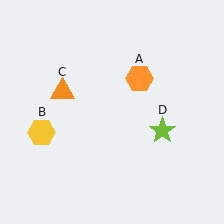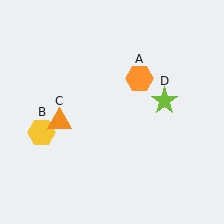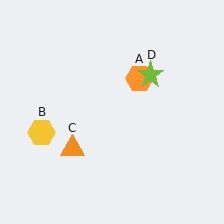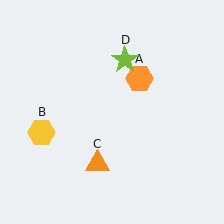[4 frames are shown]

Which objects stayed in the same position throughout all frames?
Orange hexagon (object A) and yellow hexagon (object B) remained stationary.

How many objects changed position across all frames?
2 objects changed position: orange triangle (object C), lime star (object D).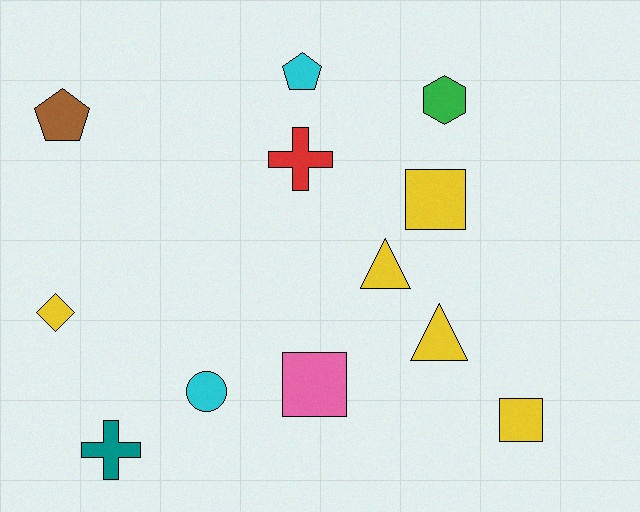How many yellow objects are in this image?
There are 5 yellow objects.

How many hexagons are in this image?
There is 1 hexagon.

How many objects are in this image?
There are 12 objects.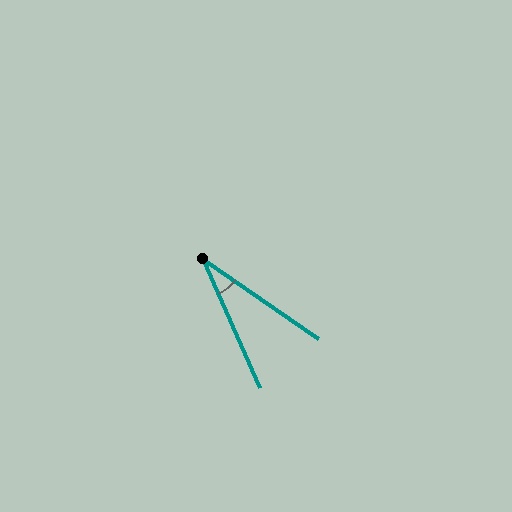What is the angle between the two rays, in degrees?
Approximately 32 degrees.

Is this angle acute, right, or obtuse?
It is acute.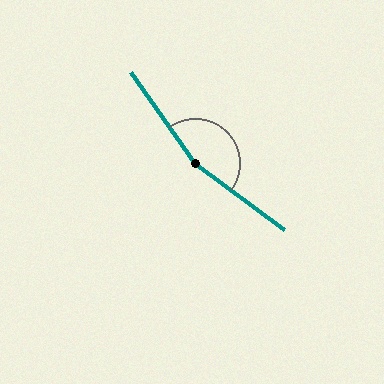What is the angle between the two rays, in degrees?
Approximately 162 degrees.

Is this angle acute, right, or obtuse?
It is obtuse.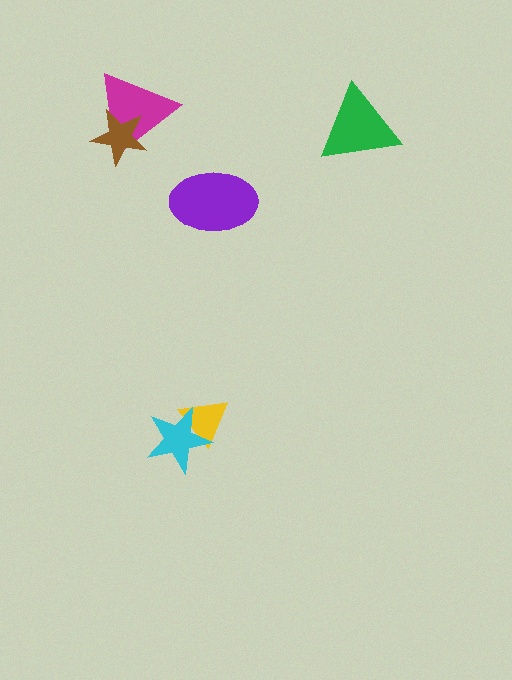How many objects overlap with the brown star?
1 object overlaps with the brown star.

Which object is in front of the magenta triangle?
The brown star is in front of the magenta triangle.